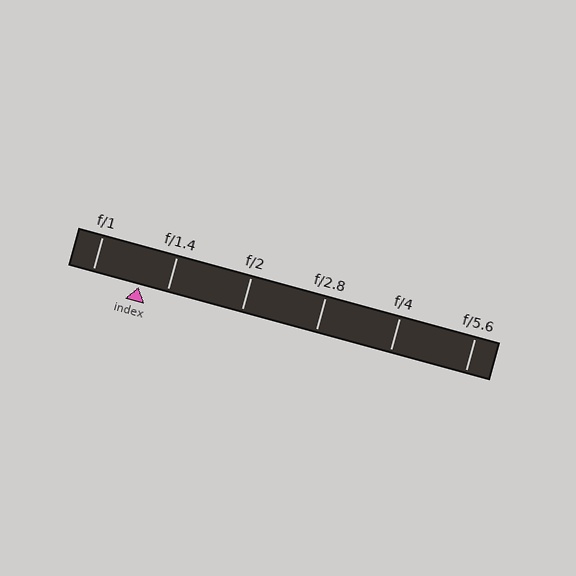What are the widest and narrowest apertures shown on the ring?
The widest aperture shown is f/1 and the narrowest is f/5.6.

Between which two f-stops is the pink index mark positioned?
The index mark is between f/1 and f/1.4.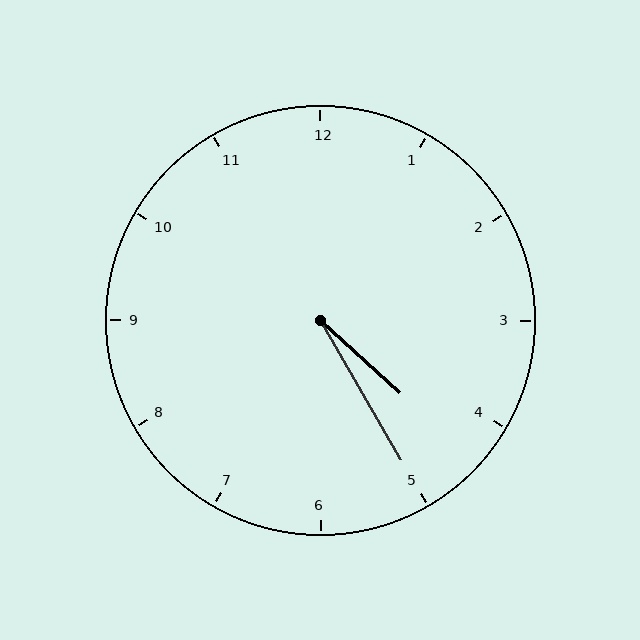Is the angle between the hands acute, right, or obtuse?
It is acute.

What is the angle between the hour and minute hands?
Approximately 18 degrees.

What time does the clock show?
4:25.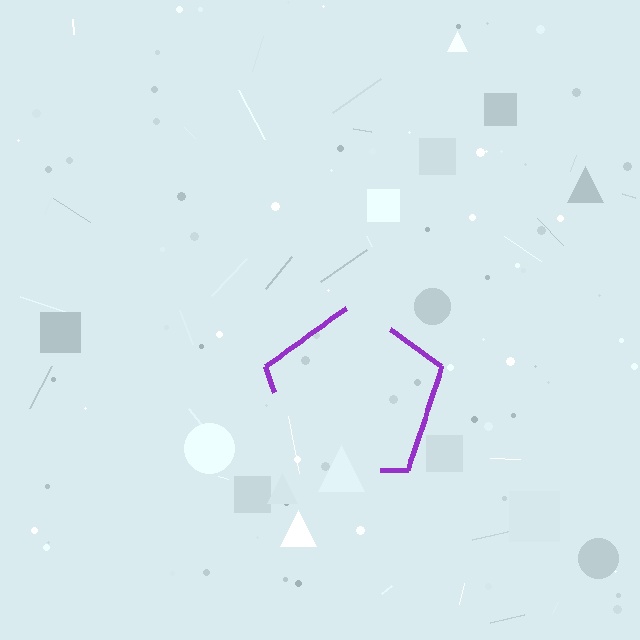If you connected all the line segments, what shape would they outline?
They would outline a pentagon.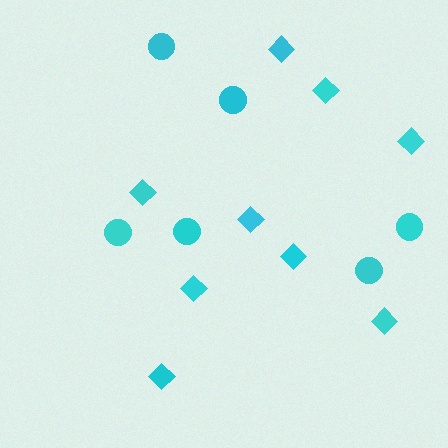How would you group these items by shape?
There are 2 groups: one group of diamonds (9) and one group of circles (6).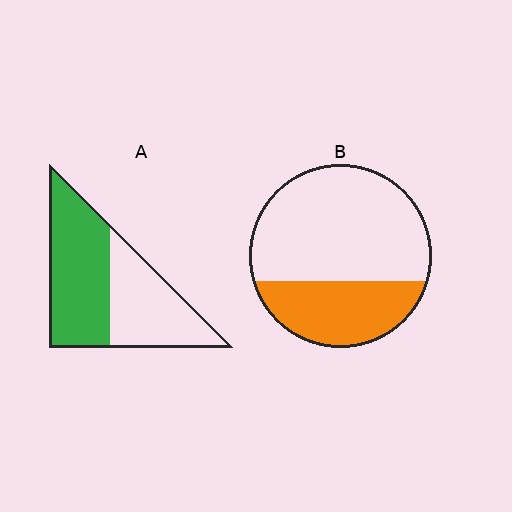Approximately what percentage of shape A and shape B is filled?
A is approximately 55% and B is approximately 35%.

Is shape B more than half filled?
No.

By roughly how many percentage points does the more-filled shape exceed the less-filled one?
By roughly 20 percentage points (A over B).